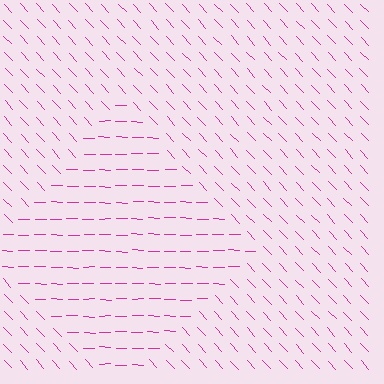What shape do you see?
I see a diamond.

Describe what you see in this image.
The image is filled with small magenta line segments. A diamond region in the image has lines oriented differently from the surrounding lines, creating a visible texture boundary.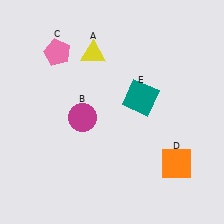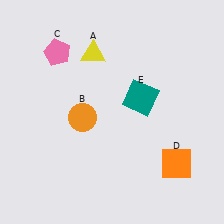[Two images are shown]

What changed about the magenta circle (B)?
In Image 1, B is magenta. In Image 2, it changed to orange.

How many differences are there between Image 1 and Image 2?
There is 1 difference between the two images.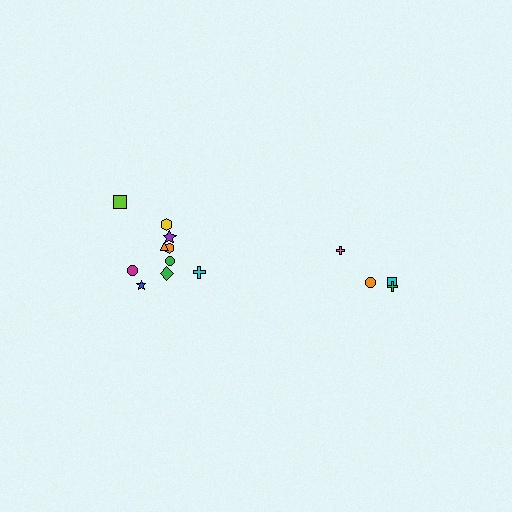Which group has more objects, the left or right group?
The left group.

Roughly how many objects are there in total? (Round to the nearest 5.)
Roughly 15 objects in total.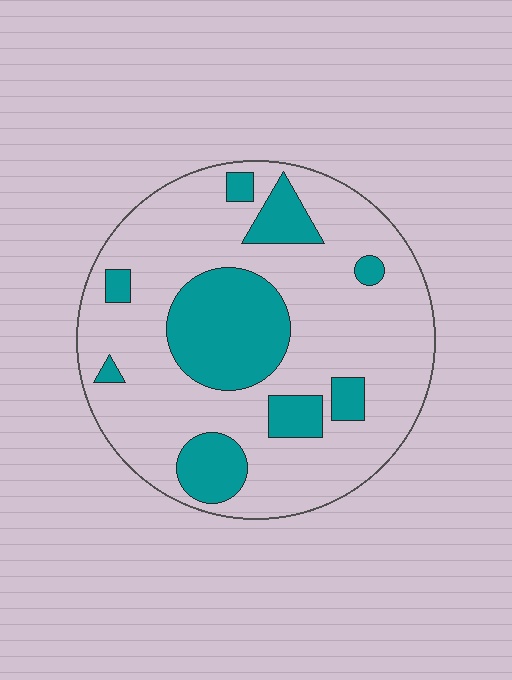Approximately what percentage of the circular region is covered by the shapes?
Approximately 25%.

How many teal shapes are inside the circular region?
9.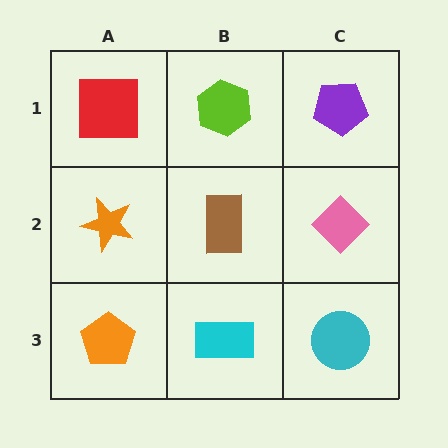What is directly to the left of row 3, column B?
An orange pentagon.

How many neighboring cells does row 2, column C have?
3.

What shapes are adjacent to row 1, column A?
An orange star (row 2, column A), a lime hexagon (row 1, column B).